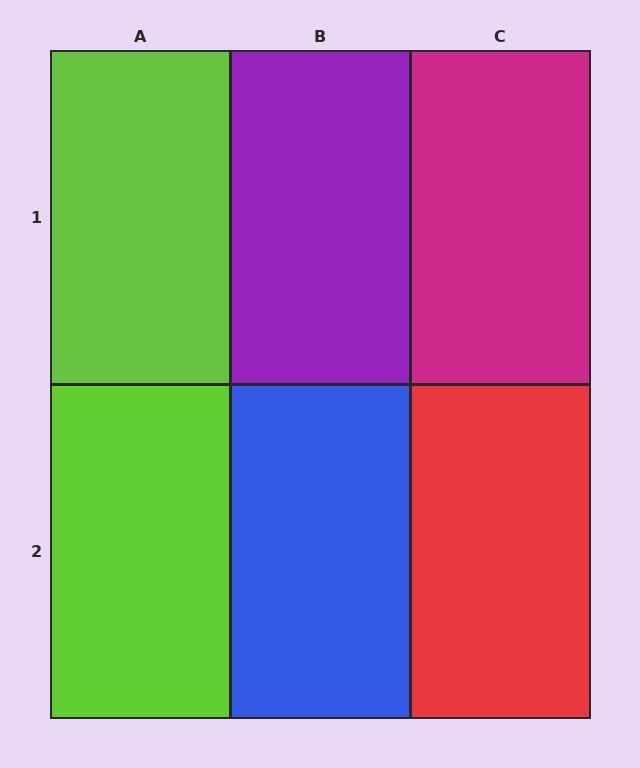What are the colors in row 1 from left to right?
Lime, purple, magenta.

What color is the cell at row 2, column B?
Blue.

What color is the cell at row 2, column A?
Lime.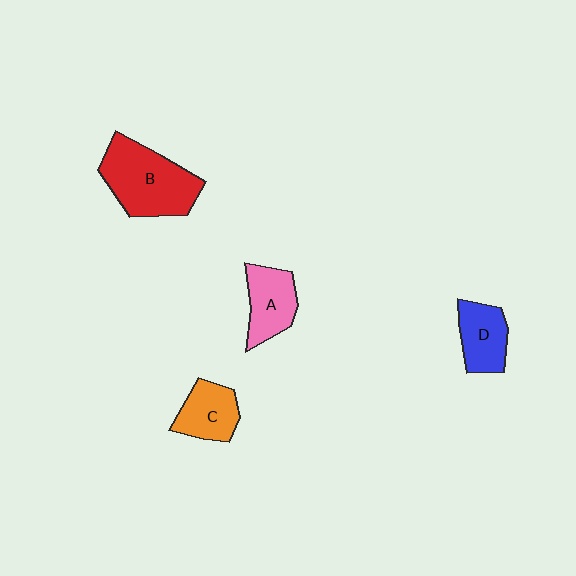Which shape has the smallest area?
Shape C (orange).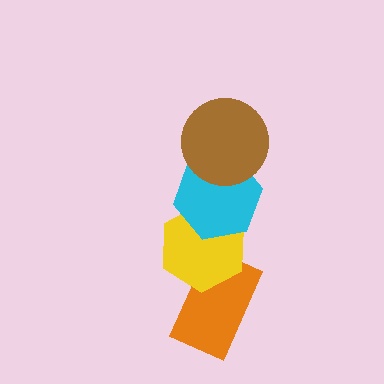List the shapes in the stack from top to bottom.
From top to bottom: the brown circle, the cyan hexagon, the yellow hexagon, the orange rectangle.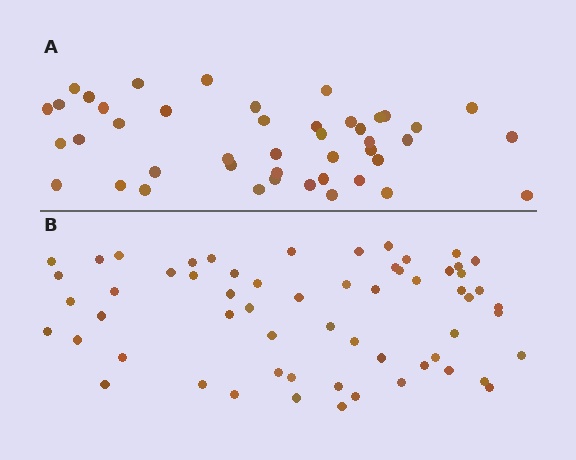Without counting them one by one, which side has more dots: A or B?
Region B (the bottom region) has more dots.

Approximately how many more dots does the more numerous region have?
Region B has approximately 15 more dots than region A.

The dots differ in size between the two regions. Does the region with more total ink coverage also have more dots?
No. Region A has more total ink coverage because its dots are larger, but region B actually contains more individual dots. Total area can be misleading — the number of items is what matters here.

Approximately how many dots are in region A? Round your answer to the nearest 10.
About 40 dots. (The exact count is 44, which rounds to 40.)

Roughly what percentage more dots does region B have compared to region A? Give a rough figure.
About 35% more.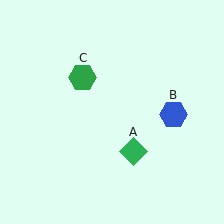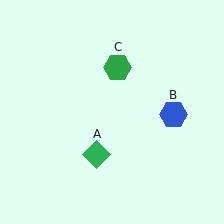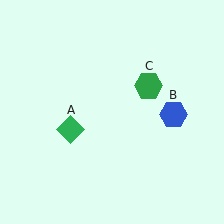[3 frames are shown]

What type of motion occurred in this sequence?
The green diamond (object A), green hexagon (object C) rotated clockwise around the center of the scene.